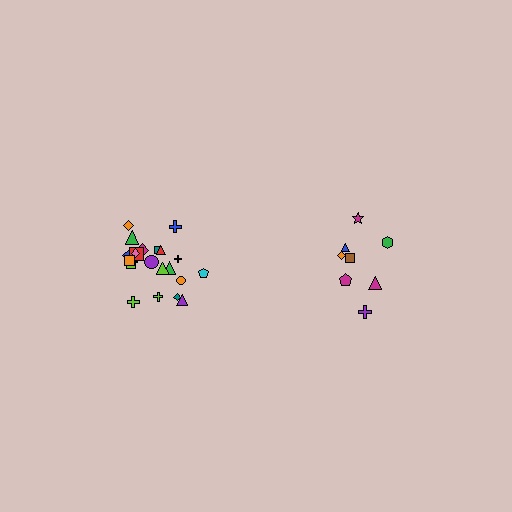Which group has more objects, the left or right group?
The left group.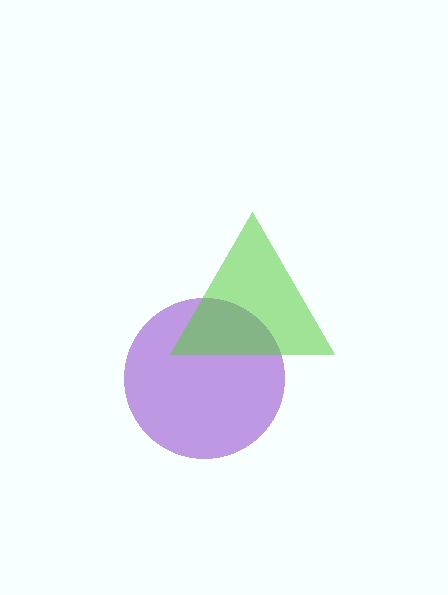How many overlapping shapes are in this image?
There are 2 overlapping shapes in the image.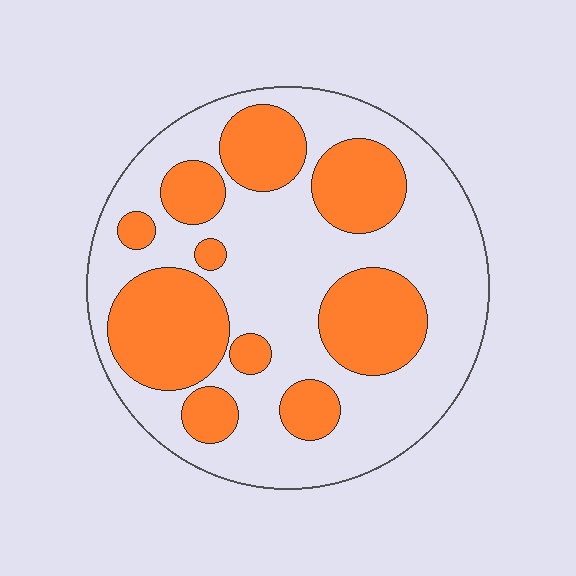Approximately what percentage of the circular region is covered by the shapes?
Approximately 35%.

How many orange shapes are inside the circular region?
10.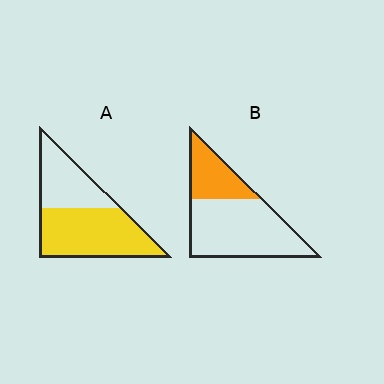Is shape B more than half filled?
No.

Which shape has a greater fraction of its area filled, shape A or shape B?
Shape A.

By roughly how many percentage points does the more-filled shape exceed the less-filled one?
By roughly 30 percentage points (A over B).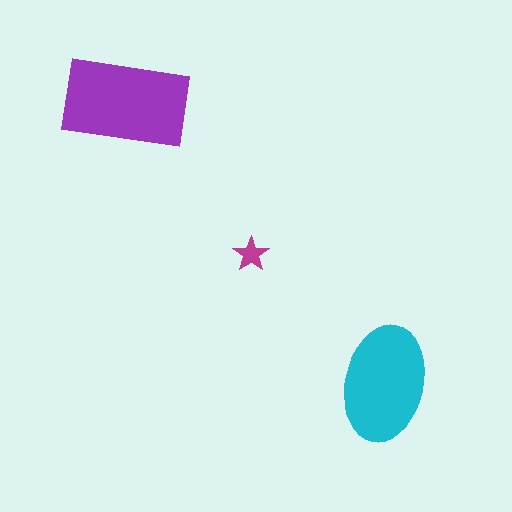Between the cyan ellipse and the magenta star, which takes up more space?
The cyan ellipse.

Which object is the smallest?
The magenta star.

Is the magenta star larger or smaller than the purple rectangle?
Smaller.